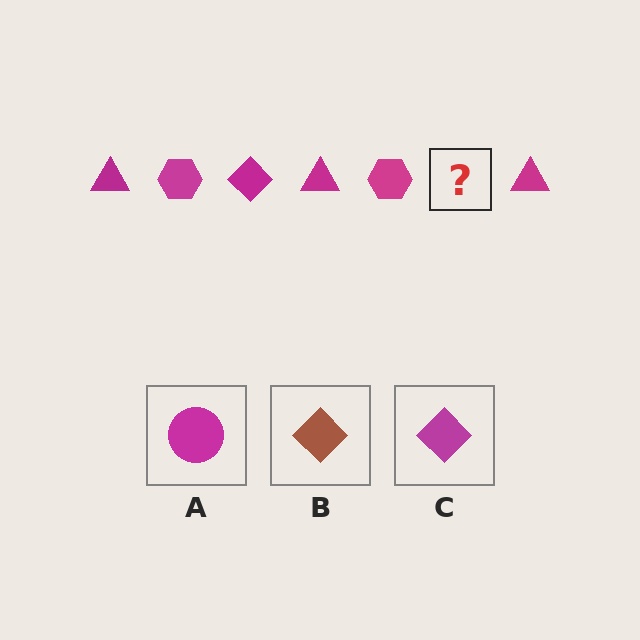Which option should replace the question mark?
Option C.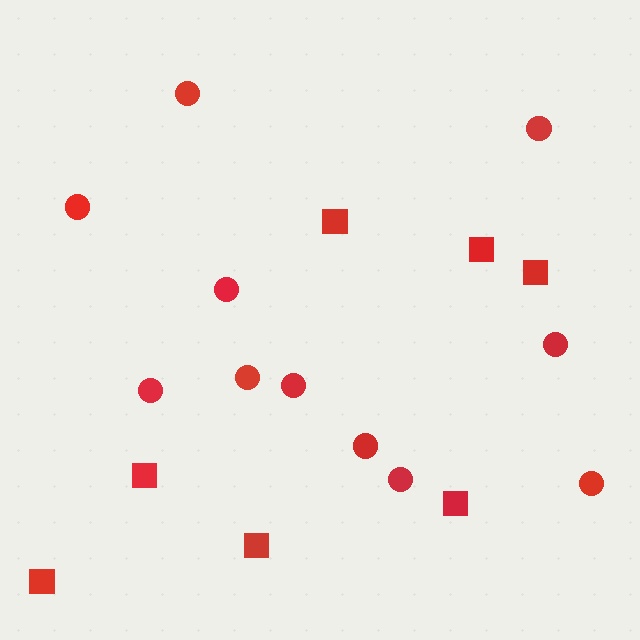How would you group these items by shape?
There are 2 groups: one group of squares (7) and one group of circles (11).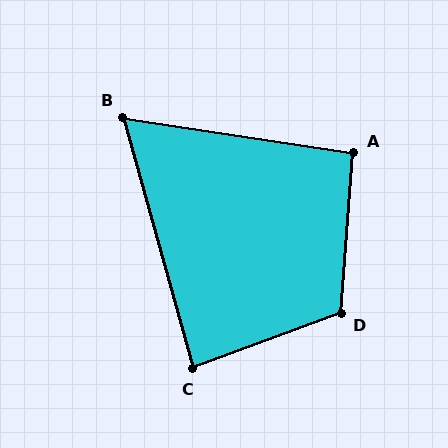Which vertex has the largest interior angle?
D, at approximately 115 degrees.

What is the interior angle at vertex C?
Approximately 85 degrees (approximately right).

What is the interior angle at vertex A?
Approximately 95 degrees (approximately right).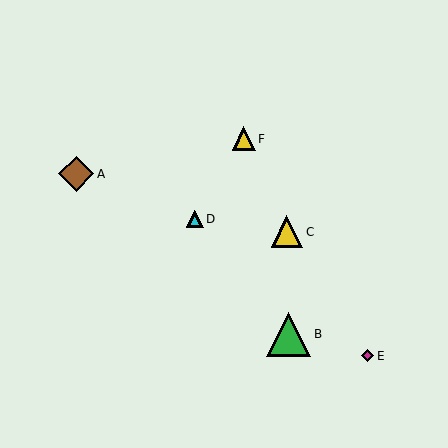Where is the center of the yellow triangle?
The center of the yellow triangle is at (244, 139).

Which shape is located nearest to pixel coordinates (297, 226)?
The yellow triangle (labeled C) at (287, 232) is nearest to that location.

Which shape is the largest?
The green triangle (labeled B) is the largest.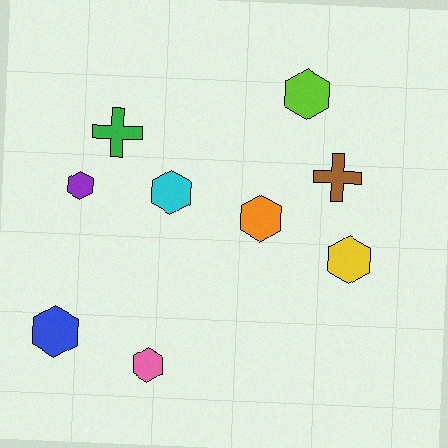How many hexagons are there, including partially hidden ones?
There are 7 hexagons.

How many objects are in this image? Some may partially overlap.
There are 9 objects.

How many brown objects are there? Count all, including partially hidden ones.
There is 1 brown object.